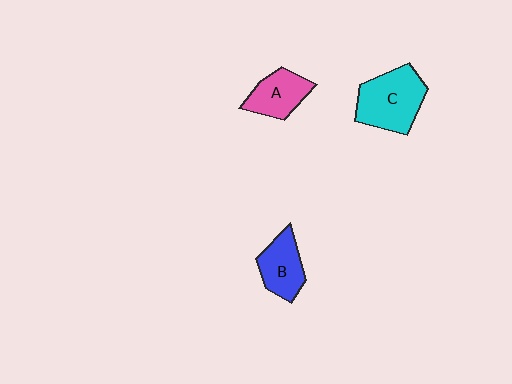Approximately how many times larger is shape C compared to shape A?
Approximately 1.5 times.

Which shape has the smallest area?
Shape A (pink).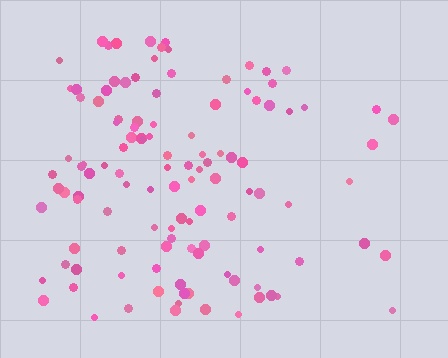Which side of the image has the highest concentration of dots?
The left.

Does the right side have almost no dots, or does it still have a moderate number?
Still a moderate number, just noticeably fewer than the left.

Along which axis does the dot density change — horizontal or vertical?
Horizontal.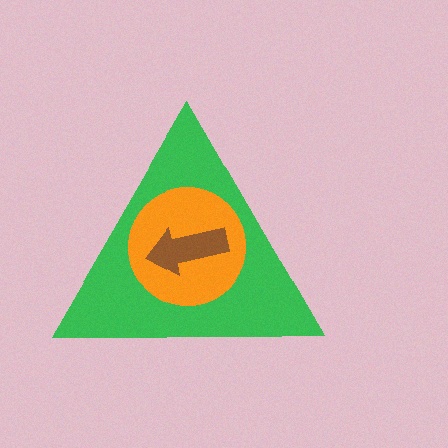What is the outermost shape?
The green triangle.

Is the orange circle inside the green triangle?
Yes.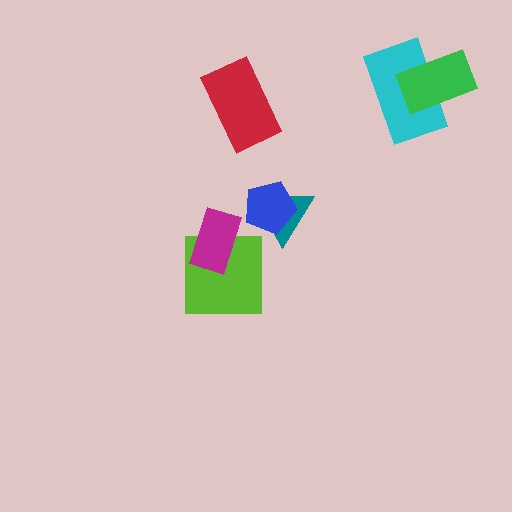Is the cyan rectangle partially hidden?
Yes, it is partially covered by another shape.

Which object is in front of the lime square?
The magenta rectangle is in front of the lime square.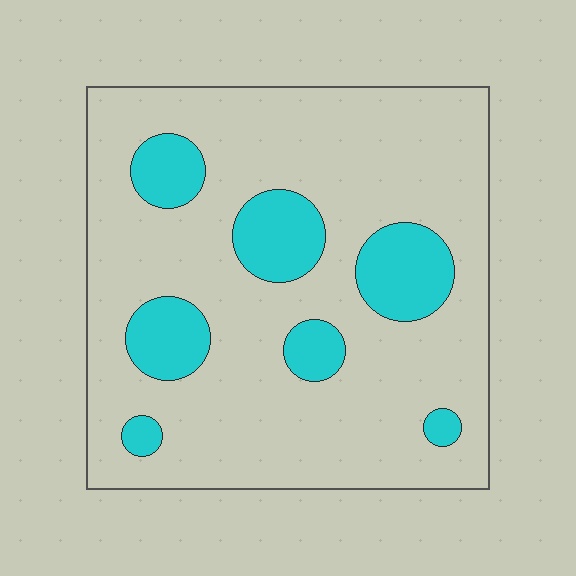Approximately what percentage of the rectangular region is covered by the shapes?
Approximately 20%.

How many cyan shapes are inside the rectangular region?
7.